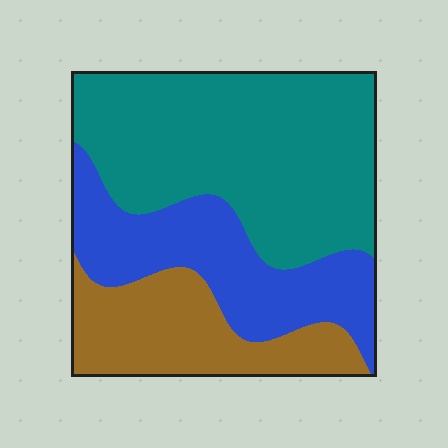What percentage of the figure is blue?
Blue covers 28% of the figure.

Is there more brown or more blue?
Blue.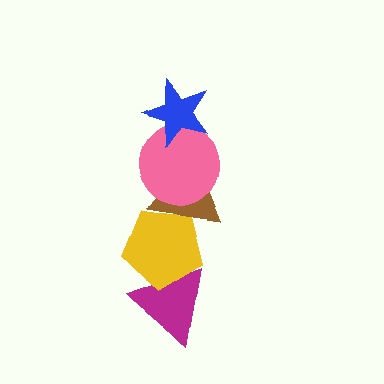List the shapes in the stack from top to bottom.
From top to bottom: the blue star, the pink circle, the brown triangle, the yellow pentagon, the magenta triangle.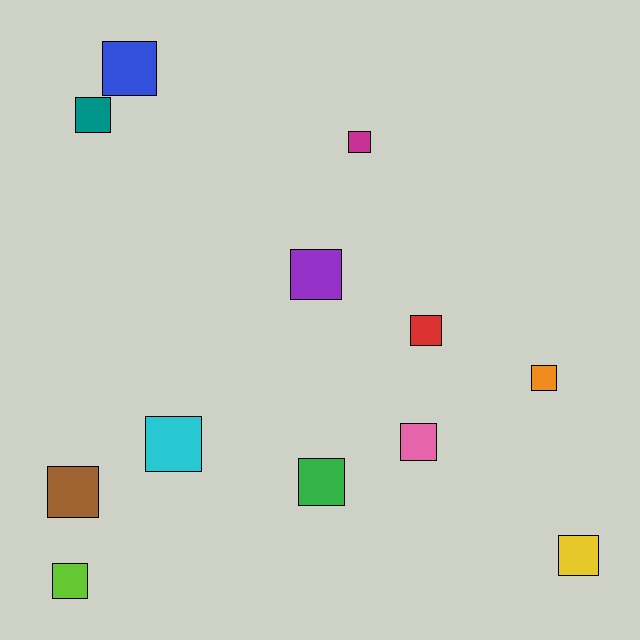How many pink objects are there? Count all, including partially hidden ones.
There is 1 pink object.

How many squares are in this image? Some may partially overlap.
There are 12 squares.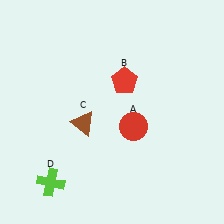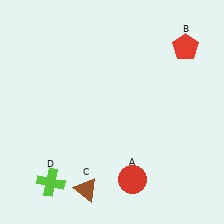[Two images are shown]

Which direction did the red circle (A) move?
The red circle (A) moved down.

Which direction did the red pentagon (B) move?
The red pentagon (B) moved right.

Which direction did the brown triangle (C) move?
The brown triangle (C) moved down.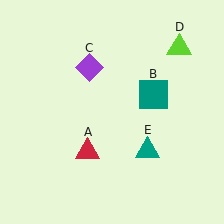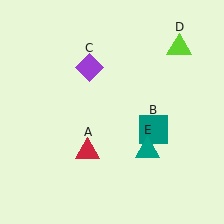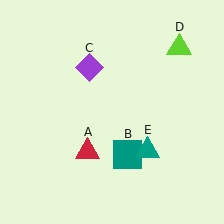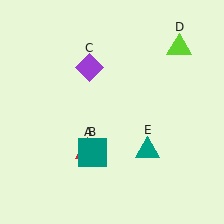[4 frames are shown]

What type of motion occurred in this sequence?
The teal square (object B) rotated clockwise around the center of the scene.